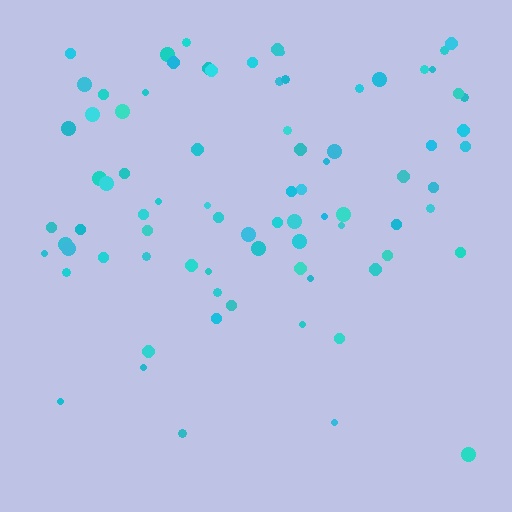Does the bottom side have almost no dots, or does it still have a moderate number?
Still a moderate number, just noticeably fewer than the top.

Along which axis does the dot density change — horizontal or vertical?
Vertical.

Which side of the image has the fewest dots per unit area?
The bottom.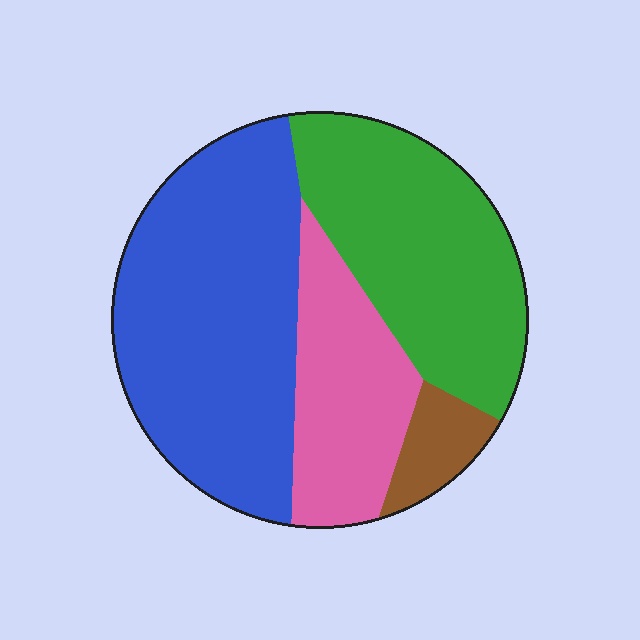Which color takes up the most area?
Blue, at roughly 45%.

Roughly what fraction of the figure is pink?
Pink covers roughly 20% of the figure.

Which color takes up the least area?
Brown, at roughly 5%.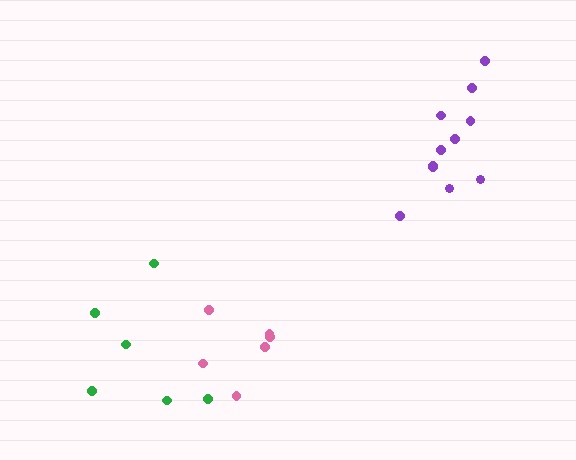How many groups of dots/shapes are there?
There are 3 groups.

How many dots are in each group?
Group 1: 6 dots, Group 2: 6 dots, Group 3: 11 dots (23 total).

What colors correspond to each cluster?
The clusters are colored: pink, green, purple.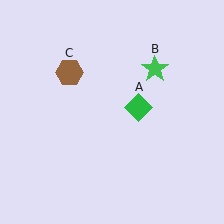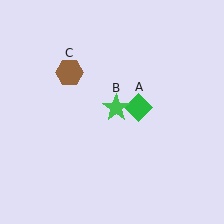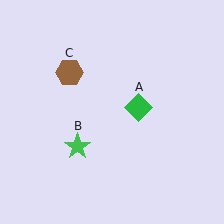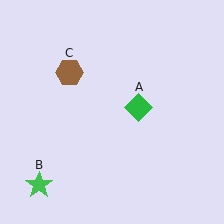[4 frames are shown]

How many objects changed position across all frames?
1 object changed position: green star (object B).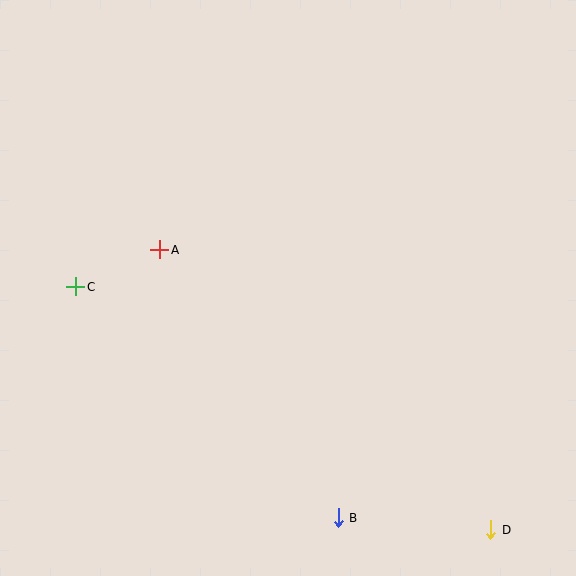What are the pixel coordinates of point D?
Point D is at (491, 530).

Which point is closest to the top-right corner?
Point A is closest to the top-right corner.